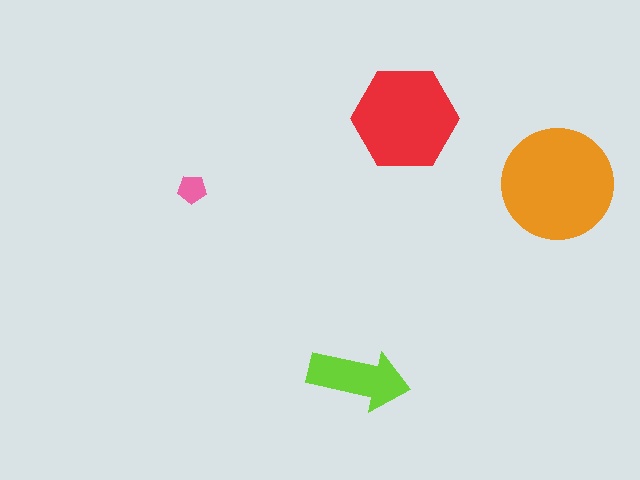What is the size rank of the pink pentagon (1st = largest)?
4th.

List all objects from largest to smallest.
The orange circle, the red hexagon, the lime arrow, the pink pentagon.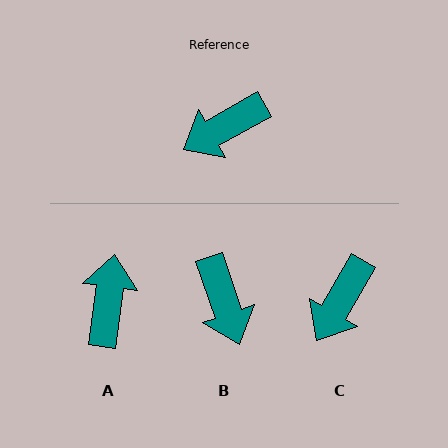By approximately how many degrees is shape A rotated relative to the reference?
Approximately 127 degrees clockwise.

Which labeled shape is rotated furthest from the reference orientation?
A, about 127 degrees away.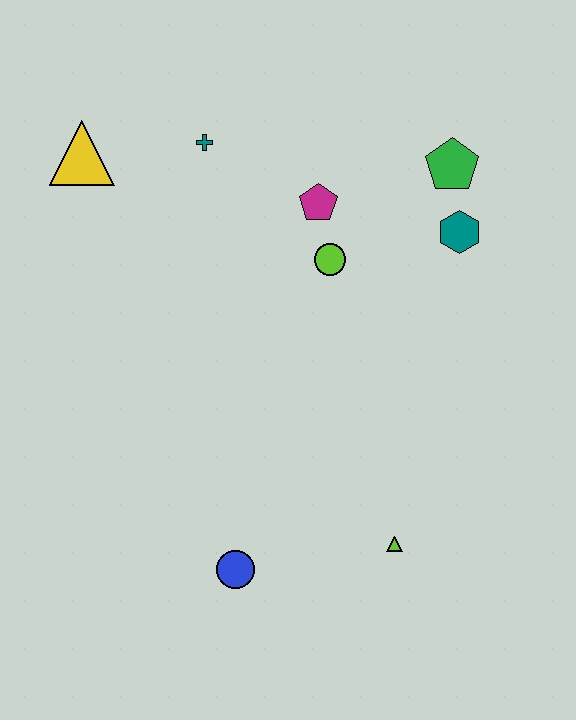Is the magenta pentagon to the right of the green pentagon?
No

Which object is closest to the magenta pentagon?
The lime circle is closest to the magenta pentagon.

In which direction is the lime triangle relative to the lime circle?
The lime triangle is below the lime circle.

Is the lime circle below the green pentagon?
Yes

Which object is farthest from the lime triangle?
The yellow triangle is farthest from the lime triangle.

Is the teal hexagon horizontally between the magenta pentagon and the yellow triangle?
No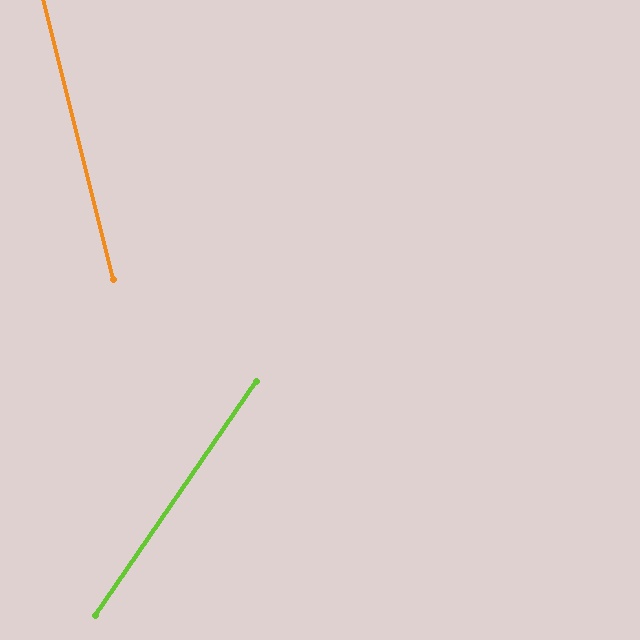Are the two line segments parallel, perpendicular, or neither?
Neither parallel nor perpendicular — they differ by about 49°.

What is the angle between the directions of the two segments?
Approximately 49 degrees.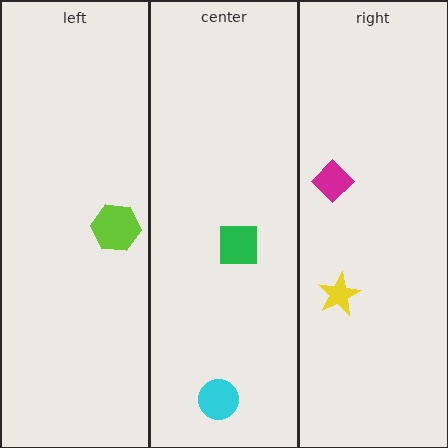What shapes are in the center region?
The green square, the cyan circle.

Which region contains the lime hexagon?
The left region.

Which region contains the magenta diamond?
The right region.